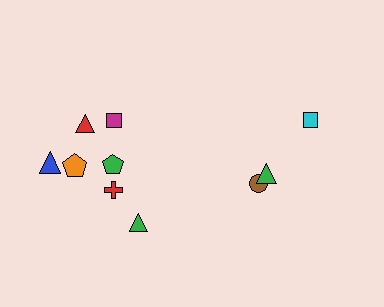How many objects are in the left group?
There are 7 objects.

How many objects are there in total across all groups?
There are 10 objects.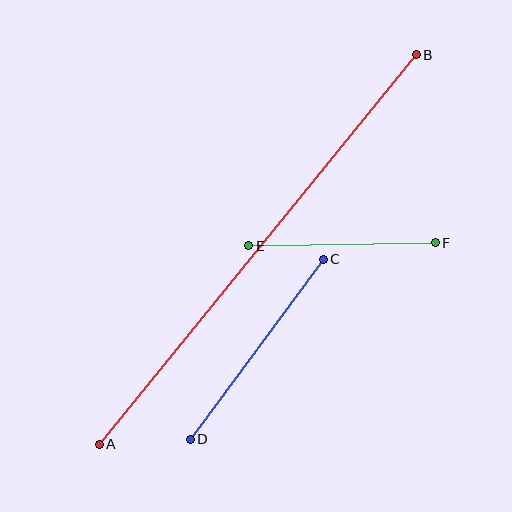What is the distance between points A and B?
The distance is approximately 502 pixels.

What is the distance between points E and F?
The distance is approximately 186 pixels.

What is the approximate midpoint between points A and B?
The midpoint is at approximately (258, 250) pixels.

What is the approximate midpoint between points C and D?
The midpoint is at approximately (257, 349) pixels.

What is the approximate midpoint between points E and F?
The midpoint is at approximately (342, 244) pixels.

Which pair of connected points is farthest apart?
Points A and B are farthest apart.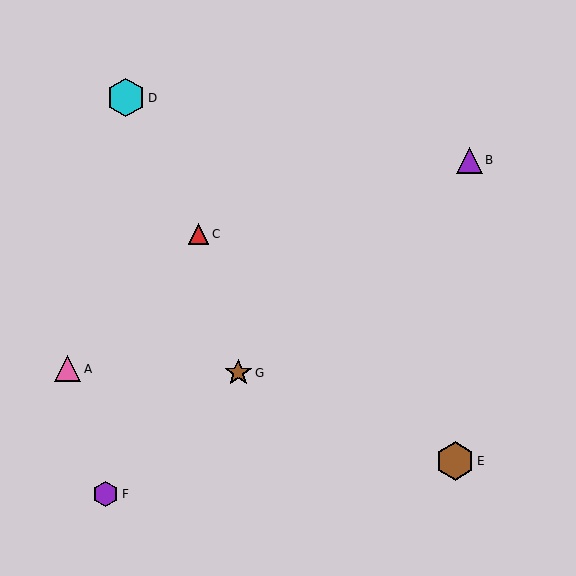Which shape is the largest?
The brown hexagon (labeled E) is the largest.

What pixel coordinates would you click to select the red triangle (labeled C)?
Click at (199, 234) to select the red triangle C.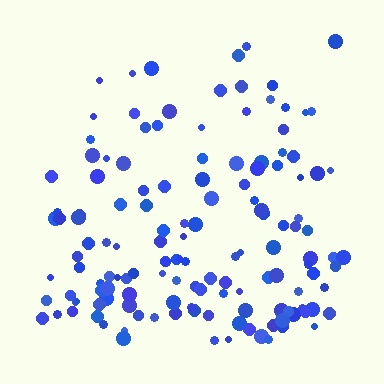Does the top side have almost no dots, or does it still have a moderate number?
Still a moderate number, just noticeably fewer than the bottom.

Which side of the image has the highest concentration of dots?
The bottom.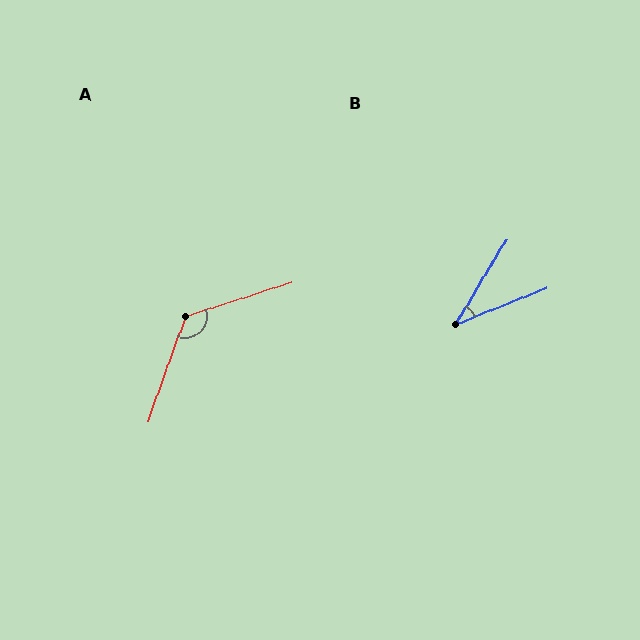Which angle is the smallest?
B, at approximately 37 degrees.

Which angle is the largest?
A, at approximately 128 degrees.